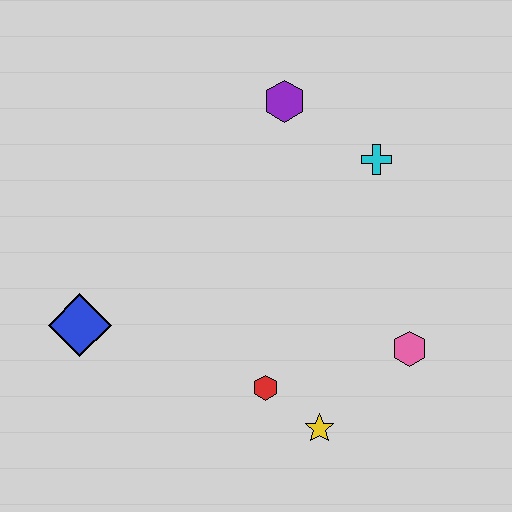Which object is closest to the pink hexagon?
The yellow star is closest to the pink hexagon.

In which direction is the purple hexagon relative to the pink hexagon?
The purple hexagon is above the pink hexagon.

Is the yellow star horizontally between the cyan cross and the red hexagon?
Yes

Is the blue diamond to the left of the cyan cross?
Yes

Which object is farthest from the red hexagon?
The purple hexagon is farthest from the red hexagon.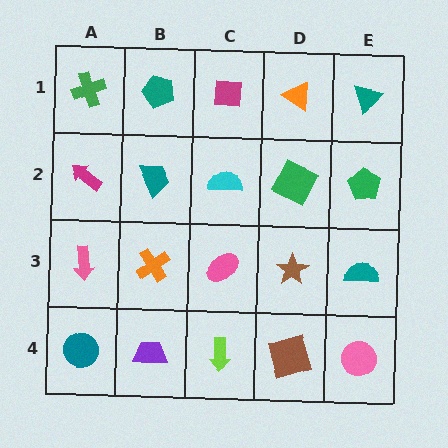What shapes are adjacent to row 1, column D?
A green square (row 2, column D), a magenta square (row 1, column C), a teal triangle (row 1, column E).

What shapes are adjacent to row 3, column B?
A teal trapezoid (row 2, column B), a purple trapezoid (row 4, column B), a pink arrow (row 3, column A), a pink ellipse (row 3, column C).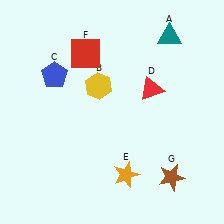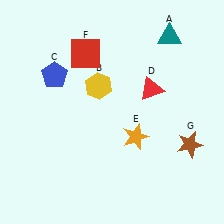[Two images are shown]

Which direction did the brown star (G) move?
The brown star (G) moved up.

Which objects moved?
The objects that moved are: the orange star (E), the brown star (G).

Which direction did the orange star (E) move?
The orange star (E) moved up.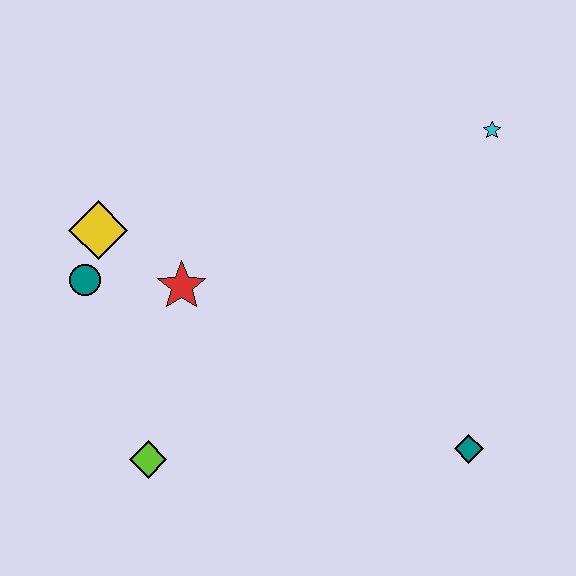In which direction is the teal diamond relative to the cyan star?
The teal diamond is below the cyan star.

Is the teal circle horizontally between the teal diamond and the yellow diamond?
No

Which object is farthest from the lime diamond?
The cyan star is farthest from the lime diamond.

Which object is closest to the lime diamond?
The red star is closest to the lime diamond.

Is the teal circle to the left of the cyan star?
Yes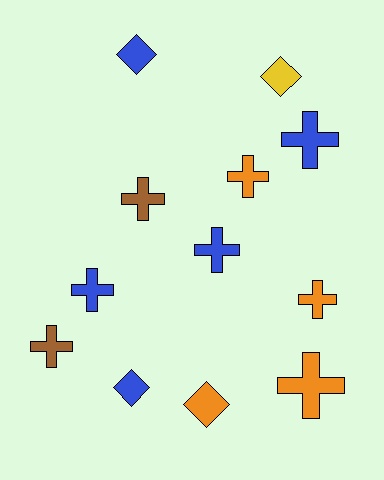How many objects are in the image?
There are 12 objects.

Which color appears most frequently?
Blue, with 5 objects.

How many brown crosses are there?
There are 2 brown crosses.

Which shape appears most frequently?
Cross, with 8 objects.